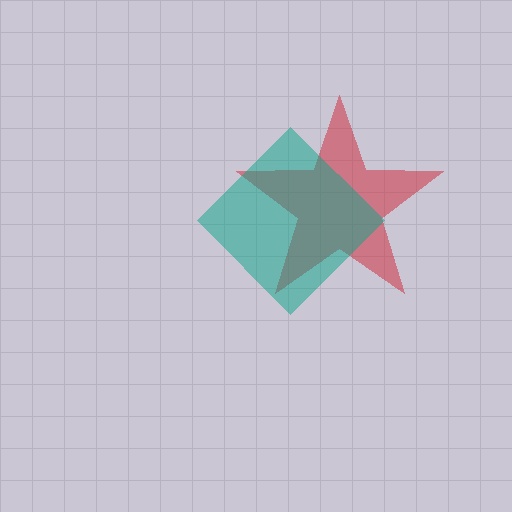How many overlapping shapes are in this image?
There are 2 overlapping shapes in the image.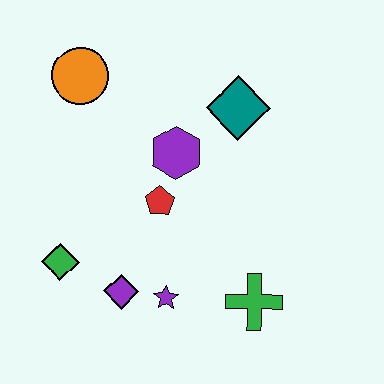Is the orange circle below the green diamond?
No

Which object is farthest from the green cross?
The orange circle is farthest from the green cross.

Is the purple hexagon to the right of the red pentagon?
Yes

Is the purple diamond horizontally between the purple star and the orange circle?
Yes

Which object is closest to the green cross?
The purple star is closest to the green cross.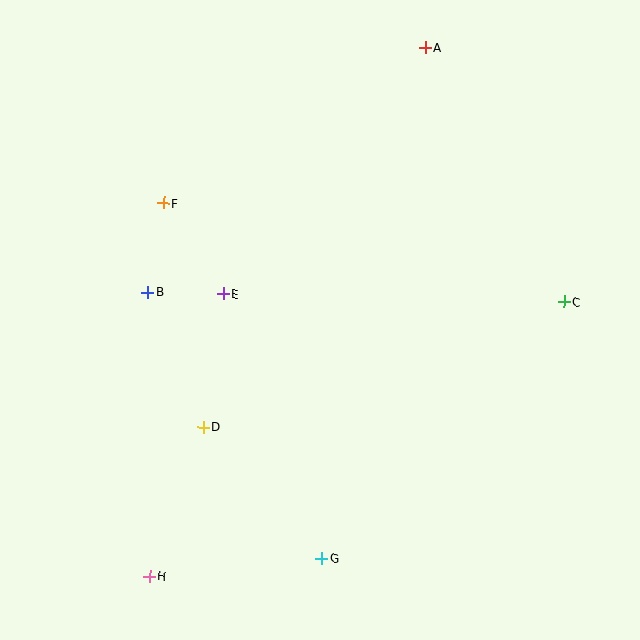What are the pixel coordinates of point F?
Point F is at (164, 203).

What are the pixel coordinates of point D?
Point D is at (203, 427).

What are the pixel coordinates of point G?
Point G is at (322, 559).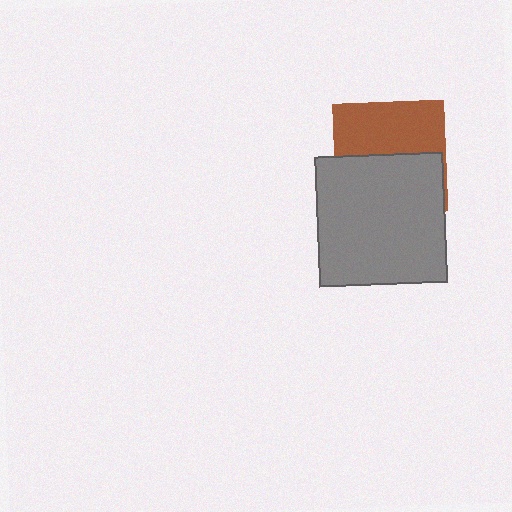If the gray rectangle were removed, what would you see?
You would see the complete brown square.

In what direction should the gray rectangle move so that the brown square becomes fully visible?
The gray rectangle should move down. That is the shortest direction to clear the overlap and leave the brown square fully visible.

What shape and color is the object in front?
The object in front is a gray rectangle.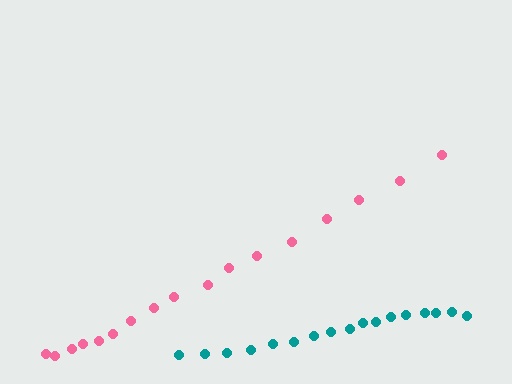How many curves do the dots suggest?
There are 2 distinct paths.